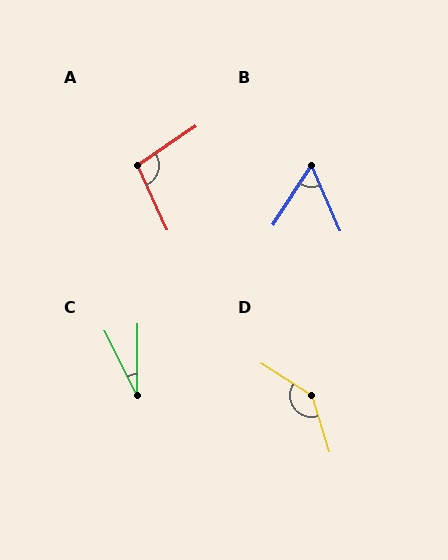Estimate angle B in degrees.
Approximately 56 degrees.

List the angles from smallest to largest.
C (27°), B (56°), A (100°), D (140°).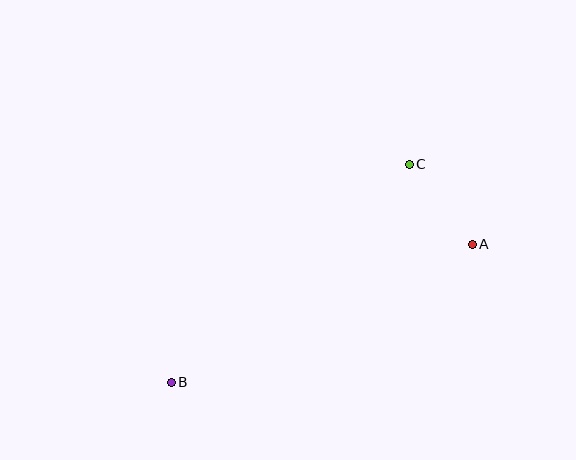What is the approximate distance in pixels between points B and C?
The distance between B and C is approximately 323 pixels.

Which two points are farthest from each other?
Points A and B are farthest from each other.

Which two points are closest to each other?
Points A and C are closest to each other.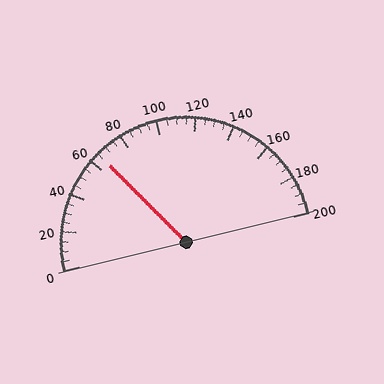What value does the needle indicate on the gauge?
The needle indicates approximately 65.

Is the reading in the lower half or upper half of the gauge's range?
The reading is in the lower half of the range (0 to 200).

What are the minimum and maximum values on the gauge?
The gauge ranges from 0 to 200.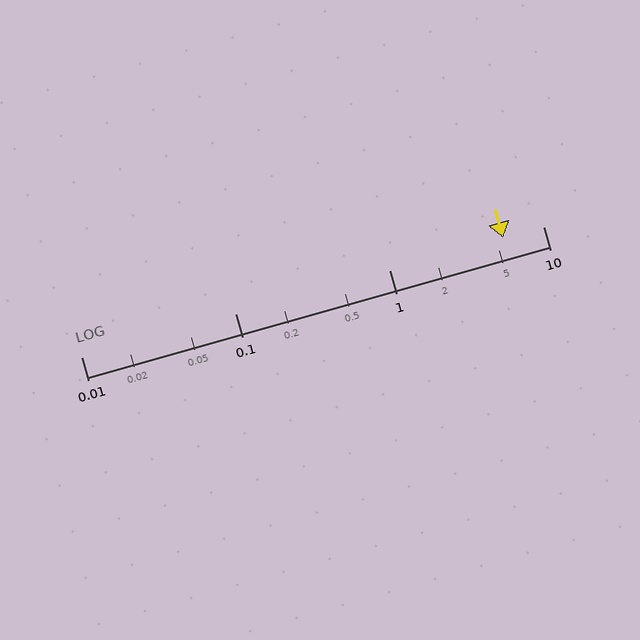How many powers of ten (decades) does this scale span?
The scale spans 3 decades, from 0.01 to 10.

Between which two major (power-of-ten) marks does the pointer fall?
The pointer is between 1 and 10.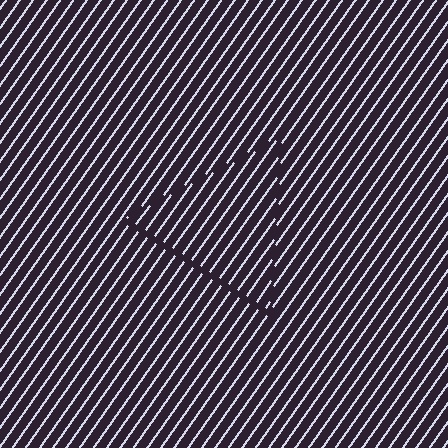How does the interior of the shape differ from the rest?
The interior of the shape contains the same grating, shifted by half a period — the contour is defined by the phase discontinuity where line-ends from the inner and outer gratings abut.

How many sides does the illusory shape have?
3 sides — the line-ends trace a triangle.